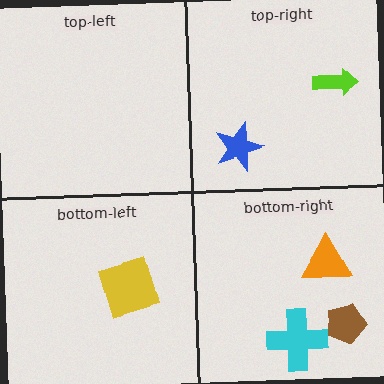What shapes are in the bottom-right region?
The brown pentagon, the cyan cross, the orange triangle.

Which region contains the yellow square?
The bottom-left region.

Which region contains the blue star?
The top-right region.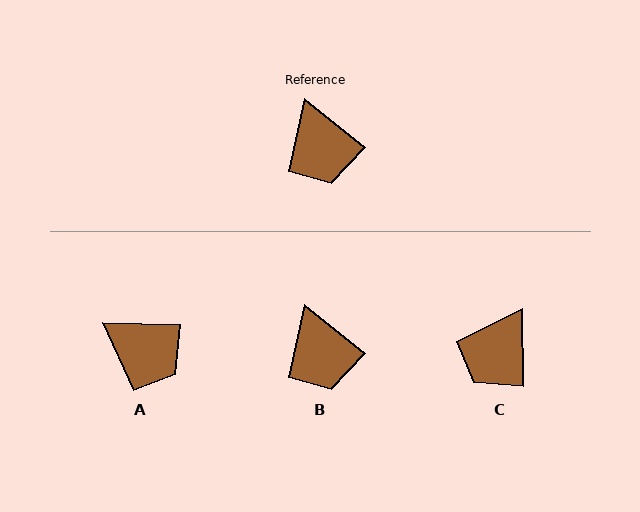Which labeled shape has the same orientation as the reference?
B.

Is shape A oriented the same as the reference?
No, it is off by about 37 degrees.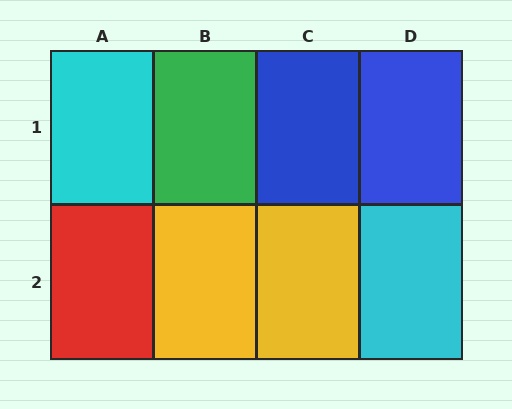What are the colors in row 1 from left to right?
Cyan, green, blue, blue.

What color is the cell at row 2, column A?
Red.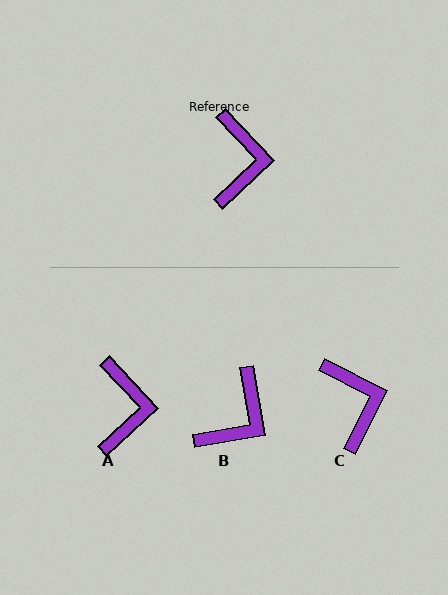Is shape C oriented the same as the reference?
No, it is off by about 20 degrees.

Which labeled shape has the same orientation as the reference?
A.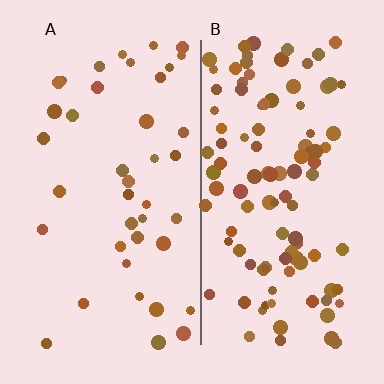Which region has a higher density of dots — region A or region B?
B (the right).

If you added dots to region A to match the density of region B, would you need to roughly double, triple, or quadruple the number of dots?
Approximately triple.